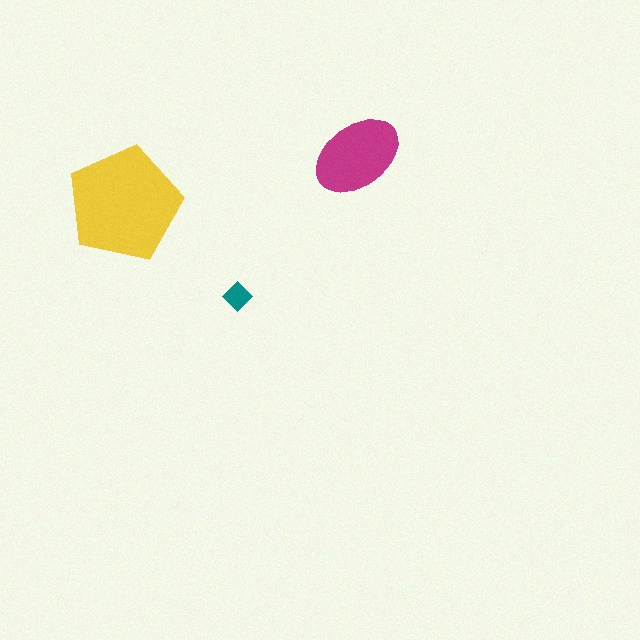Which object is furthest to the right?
The magenta ellipse is rightmost.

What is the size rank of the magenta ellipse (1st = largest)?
2nd.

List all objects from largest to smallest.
The yellow pentagon, the magenta ellipse, the teal diamond.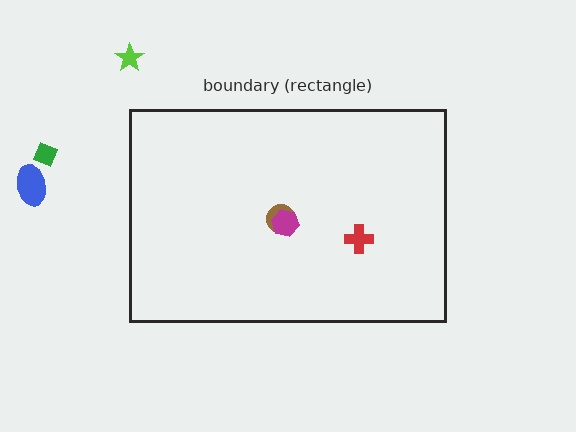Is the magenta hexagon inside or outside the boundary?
Inside.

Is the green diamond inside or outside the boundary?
Outside.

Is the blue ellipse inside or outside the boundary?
Outside.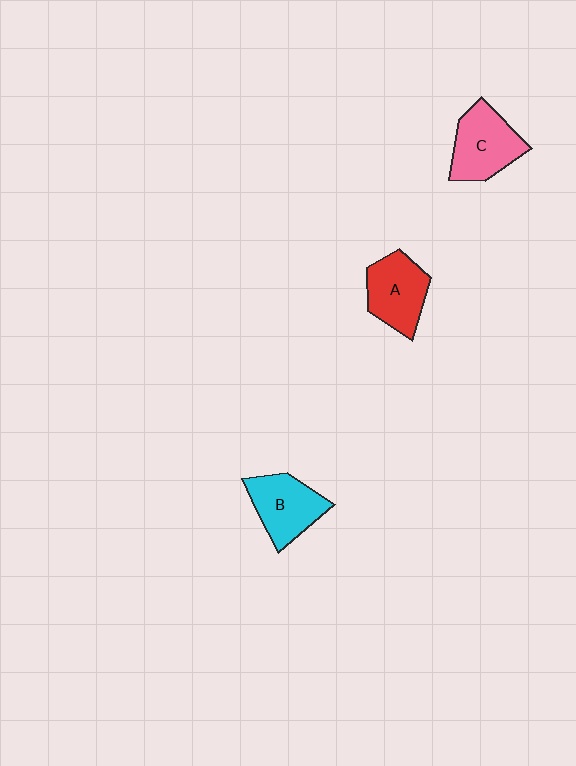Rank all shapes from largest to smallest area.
From largest to smallest: C (pink), B (cyan), A (red).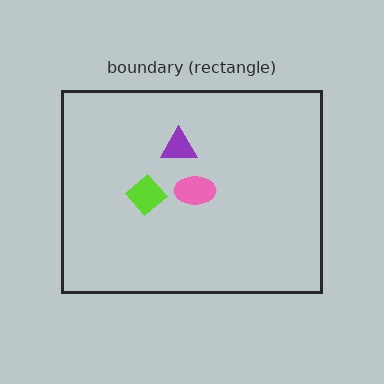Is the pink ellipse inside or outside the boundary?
Inside.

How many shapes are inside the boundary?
3 inside, 0 outside.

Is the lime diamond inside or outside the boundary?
Inside.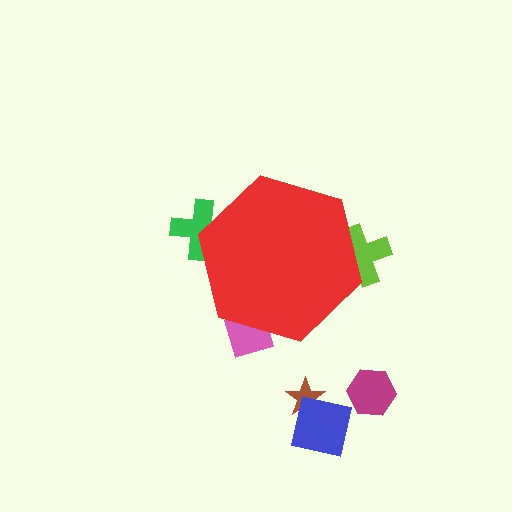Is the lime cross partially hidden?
Yes, the lime cross is partially hidden behind the red hexagon.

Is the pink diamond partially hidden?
Yes, the pink diamond is partially hidden behind the red hexagon.